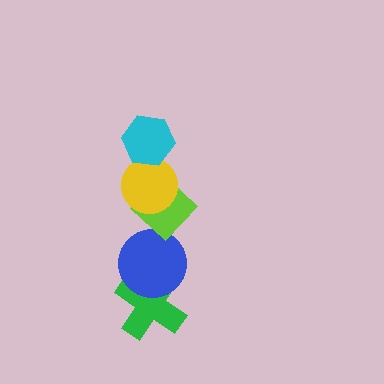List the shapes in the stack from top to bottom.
From top to bottom: the cyan hexagon, the yellow circle, the lime diamond, the blue circle, the green cross.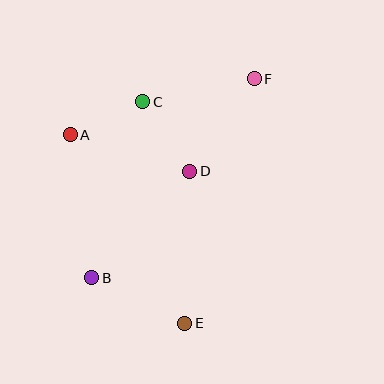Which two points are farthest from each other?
Points B and F are farthest from each other.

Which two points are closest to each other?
Points A and C are closest to each other.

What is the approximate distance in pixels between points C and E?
The distance between C and E is approximately 225 pixels.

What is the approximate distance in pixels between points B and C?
The distance between B and C is approximately 183 pixels.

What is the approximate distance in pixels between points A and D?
The distance between A and D is approximately 125 pixels.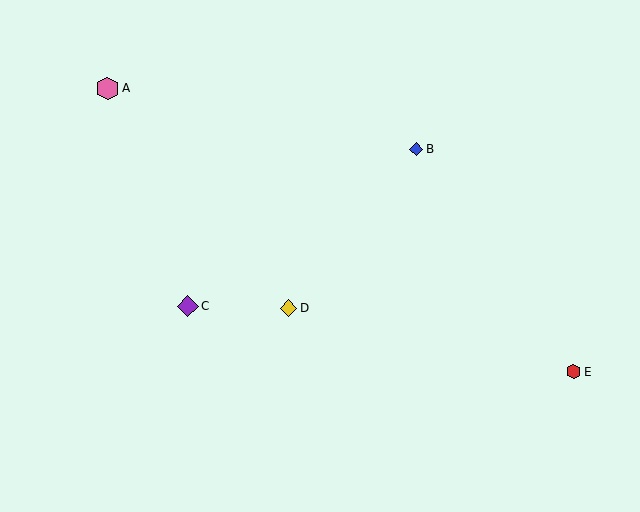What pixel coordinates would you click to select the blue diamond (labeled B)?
Click at (416, 149) to select the blue diamond B.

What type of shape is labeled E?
Shape E is a red hexagon.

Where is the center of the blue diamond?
The center of the blue diamond is at (416, 149).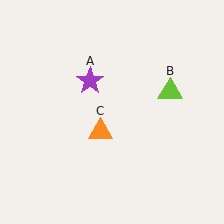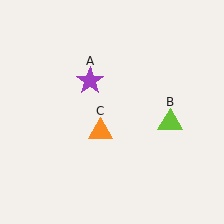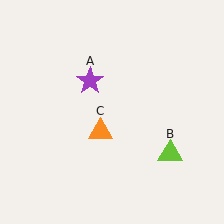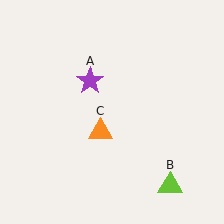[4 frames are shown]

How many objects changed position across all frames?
1 object changed position: lime triangle (object B).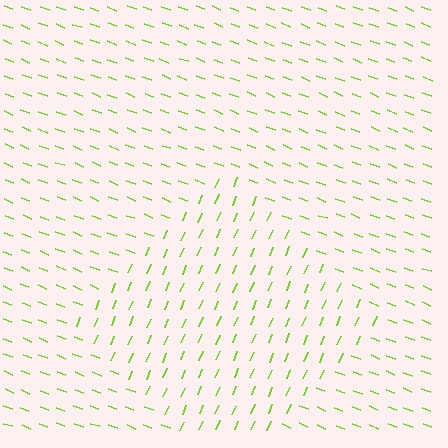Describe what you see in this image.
The image is filled with small lime line segments. A diamond region in the image has lines oriented differently from the surrounding lines, creating a visible texture boundary.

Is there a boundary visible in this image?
Yes, there is a texture boundary formed by a change in line orientation.